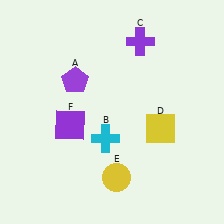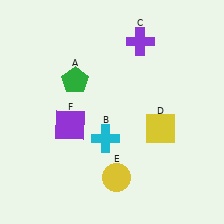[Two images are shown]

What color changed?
The pentagon (A) changed from purple in Image 1 to green in Image 2.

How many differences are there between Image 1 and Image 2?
There is 1 difference between the two images.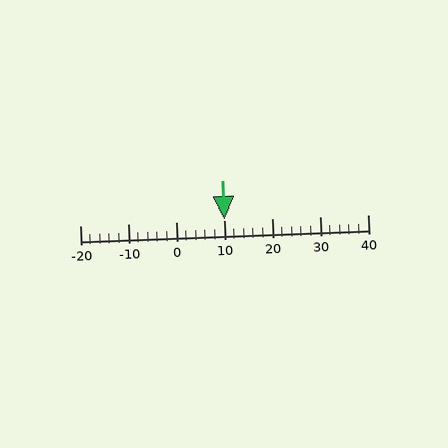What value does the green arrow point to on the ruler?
The green arrow points to approximately 10.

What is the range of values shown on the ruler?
The ruler shows values from -20 to 40.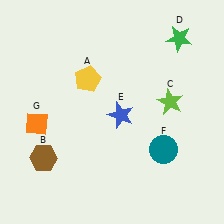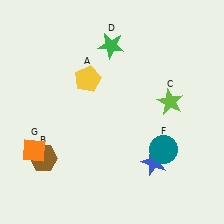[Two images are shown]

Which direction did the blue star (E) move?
The blue star (E) moved down.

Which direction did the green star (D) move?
The green star (D) moved left.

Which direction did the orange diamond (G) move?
The orange diamond (G) moved down.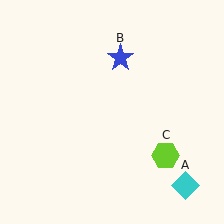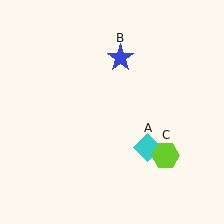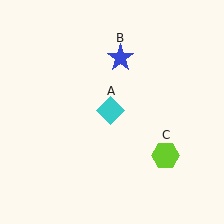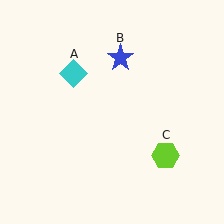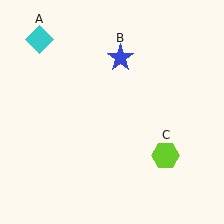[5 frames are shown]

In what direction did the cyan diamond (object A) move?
The cyan diamond (object A) moved up and to the left.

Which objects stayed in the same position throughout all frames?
Blue star (object B) and lime hexagon (object C) remained stationary.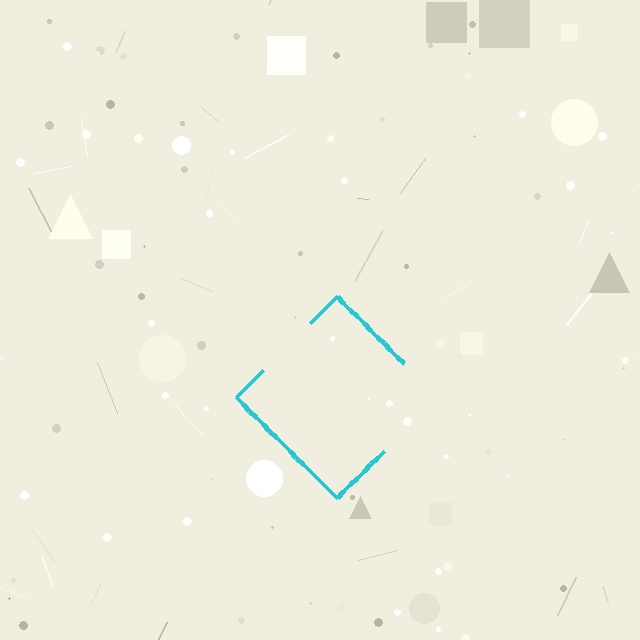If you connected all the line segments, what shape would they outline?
They would outline a diamond.